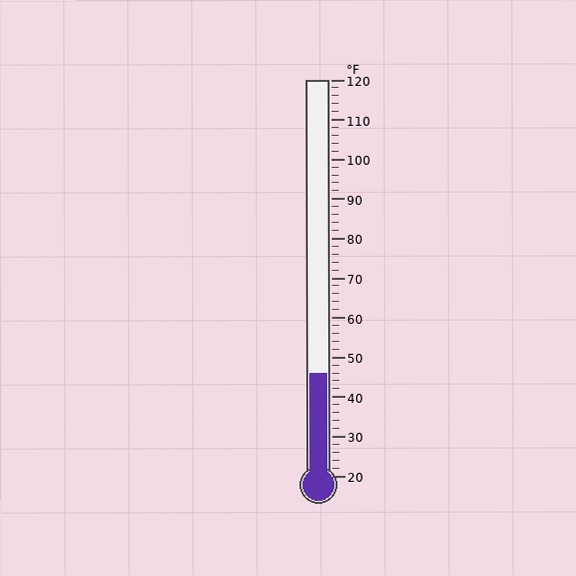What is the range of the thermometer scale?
The thermometer scale ranges from 20°F to 120°F.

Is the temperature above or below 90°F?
The temperature is below 90°F.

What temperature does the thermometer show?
The thermometer shows approximately 46°F.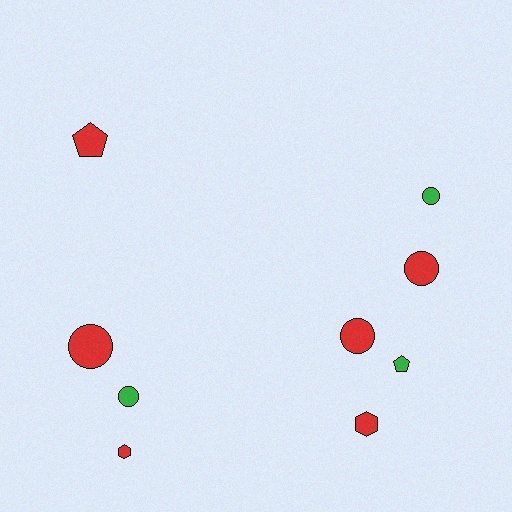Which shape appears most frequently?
Circle, with 5 objects.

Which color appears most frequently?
Red, with 6 objects.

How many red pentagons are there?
There is 1 red pentagon.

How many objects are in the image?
There are 9 objects.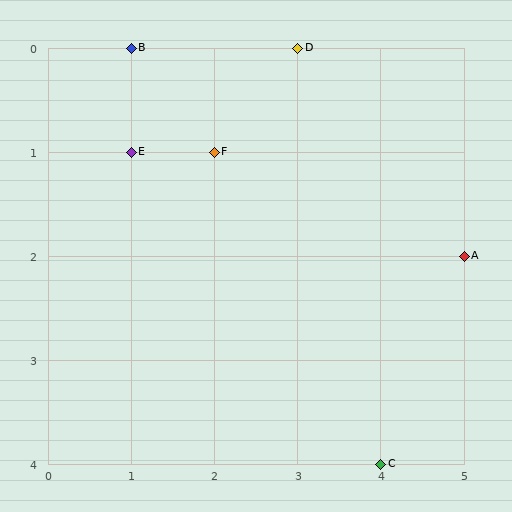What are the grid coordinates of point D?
Point D is at grid coordinates (3, 0).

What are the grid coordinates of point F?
Point F is at grid coordinates (2, 1).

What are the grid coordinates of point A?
Point A is at grid coordinates (5, 2).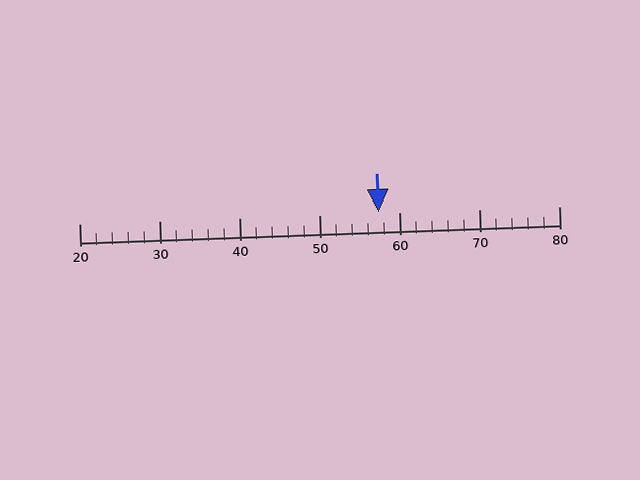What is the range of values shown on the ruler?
The ruler shows values from 20 to 80.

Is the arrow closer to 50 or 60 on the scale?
The arrow is closer to 60.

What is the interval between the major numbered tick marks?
The major tick marks are spaced 10 units apart.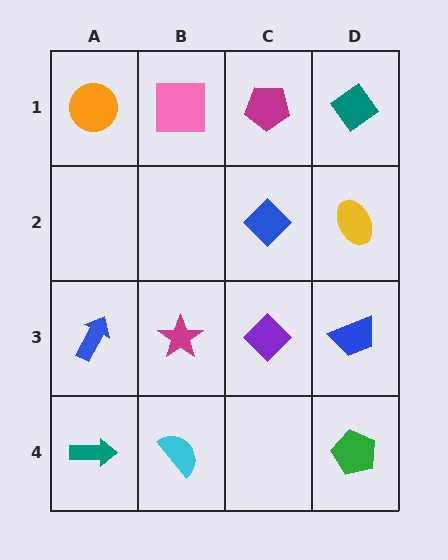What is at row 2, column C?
A blue diamond.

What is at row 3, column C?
A purple diamond.